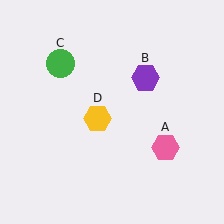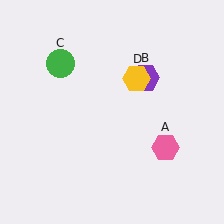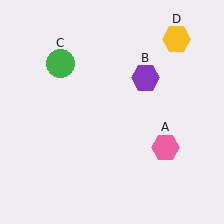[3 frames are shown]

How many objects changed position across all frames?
1 object changed position: yellow hexagon (object D).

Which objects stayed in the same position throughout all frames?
Pink hexagon (object A) and purple hexagon (object B) and green circle (object C) remained stationary.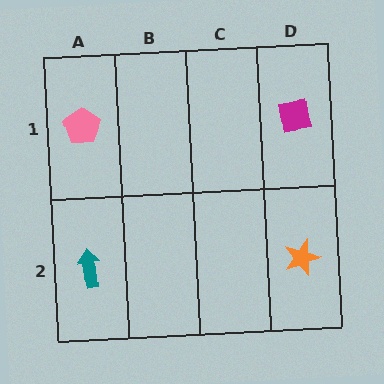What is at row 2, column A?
A teal arrow.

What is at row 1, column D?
A magenta square.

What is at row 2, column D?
An orange star.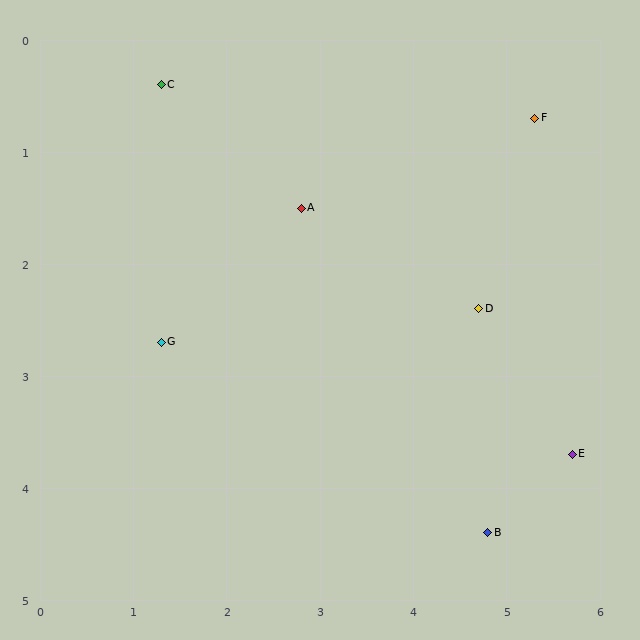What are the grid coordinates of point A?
Point A is at approximately (2.8, 1.5).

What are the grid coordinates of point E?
Point E is at approximately (5.7, 3.7).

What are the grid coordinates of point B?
Point B is at approximately (4.8, 4.4).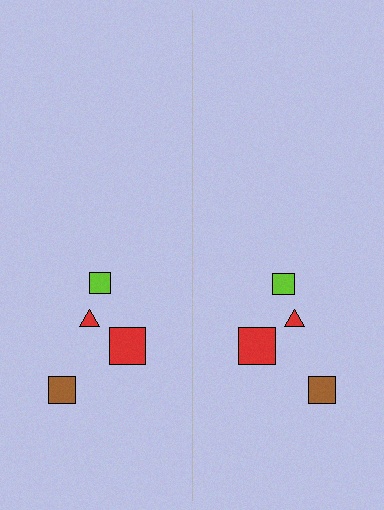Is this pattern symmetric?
Yes, this pattern has bilateral (reflection) symmetry.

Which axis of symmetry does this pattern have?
The pattern has a vertical axis of symmetry running through the center of the image.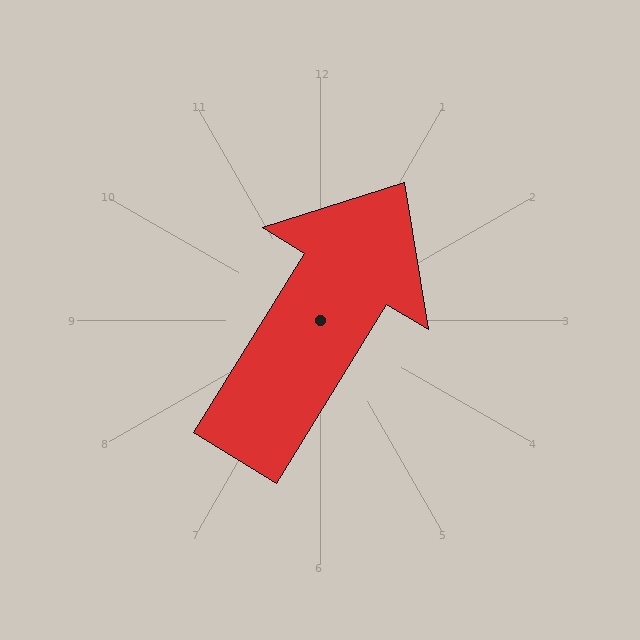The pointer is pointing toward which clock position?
Roughly 1 o'clock.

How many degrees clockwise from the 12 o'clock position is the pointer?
Approximately 32 degrees.